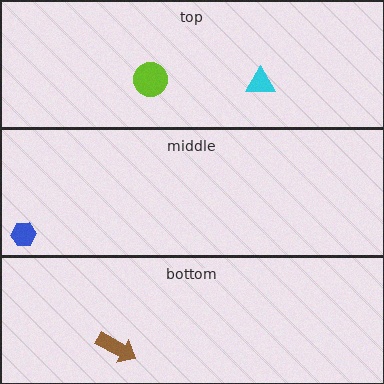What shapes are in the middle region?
The blue hexagon.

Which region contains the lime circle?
The top region.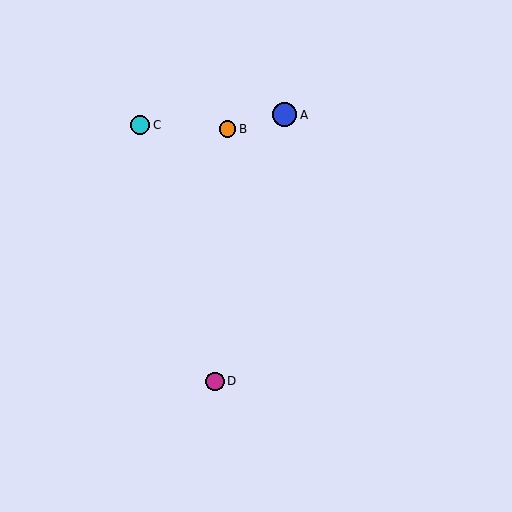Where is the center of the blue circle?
The center of the blue circle is at (285, 115).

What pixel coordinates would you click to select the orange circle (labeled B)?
Click at (228, 129) to select the orange circle B.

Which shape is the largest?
The blue circle (labeled A) is the largest.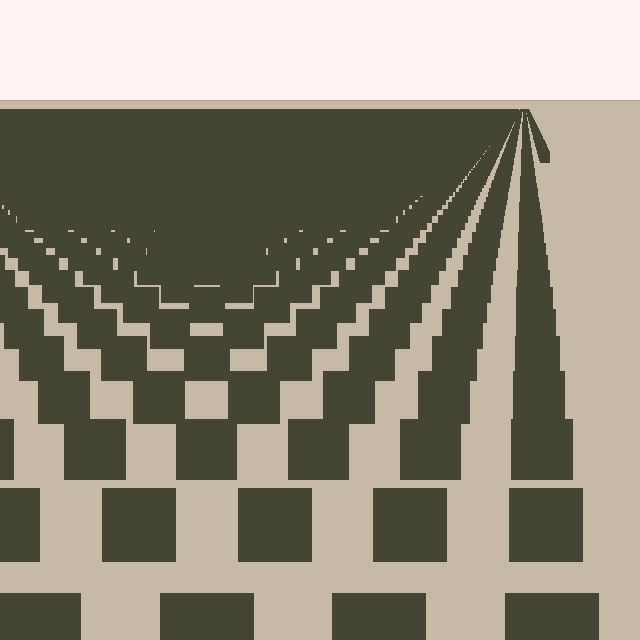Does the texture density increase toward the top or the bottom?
Density increases toward the top.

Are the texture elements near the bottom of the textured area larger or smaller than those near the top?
Larger. Near the bottom, elements are closer to the viewer and appear at a bigger on-screen size.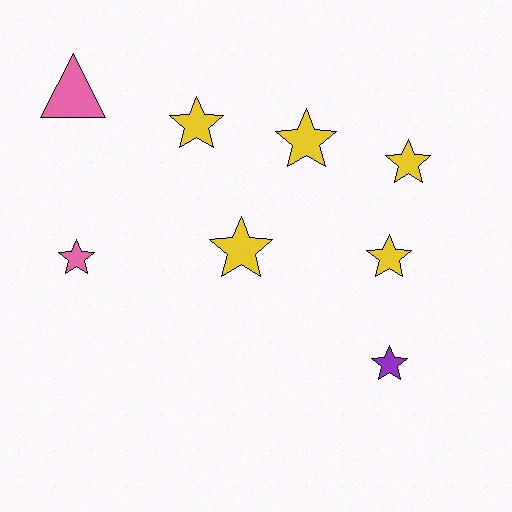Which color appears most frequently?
Yellow, with 5 objects.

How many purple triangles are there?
There are no purple triangles.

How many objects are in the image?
There are 8 objects.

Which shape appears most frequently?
Star, with 7 objects.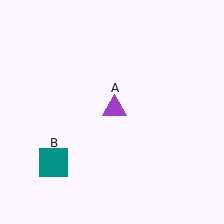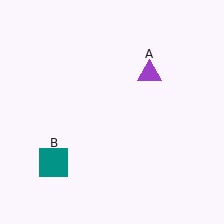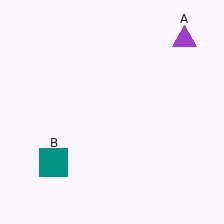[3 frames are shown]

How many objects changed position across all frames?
1 object changed position: purple triangle (object A).